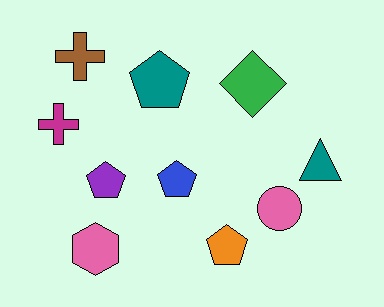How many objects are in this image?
There are 10 objects.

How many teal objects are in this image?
There are 2 teal objects.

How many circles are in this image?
There is 1 circle.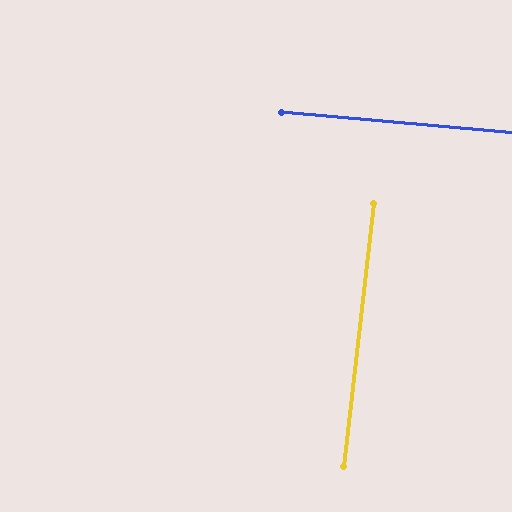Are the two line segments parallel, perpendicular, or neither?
Perpendicular — they meet at approximately 89°.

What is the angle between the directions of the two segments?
Approximately 89 degrees.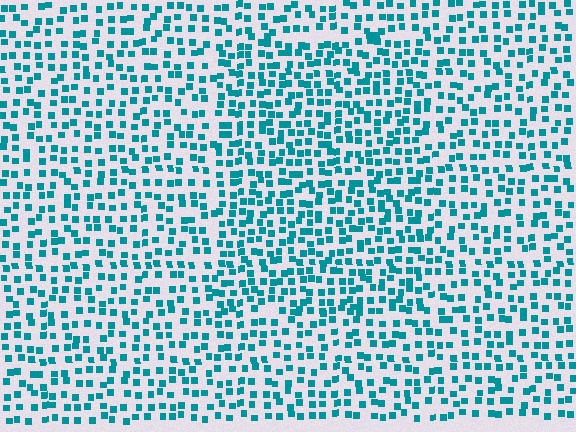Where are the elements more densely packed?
The elements are more densely packed inside the rectangle boundary.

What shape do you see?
I see a rectangle.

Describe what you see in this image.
The image contains small teal elements arranged at two different densities. A rectangle-shaped region is visible where the elements are more densely packed than the surrounding area.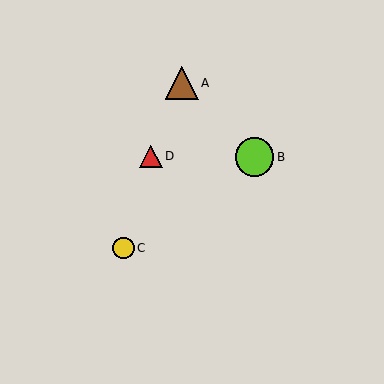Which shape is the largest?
The lime circle (labeled B) is the largest.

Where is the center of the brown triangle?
The center of the brown triangle is at (182, 83).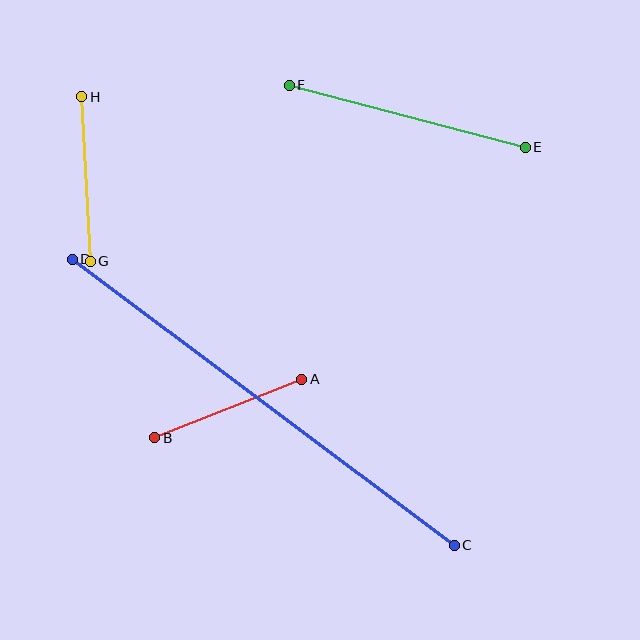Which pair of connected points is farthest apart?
Points C and D are farthest apart.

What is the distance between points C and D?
The distance is approximately 477 pixels.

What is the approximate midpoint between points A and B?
The midpoint is at approximately (228, 409) pixels.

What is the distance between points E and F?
The distance is approximately 244 pixels.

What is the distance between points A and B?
The distance is approximately 158 pixels.